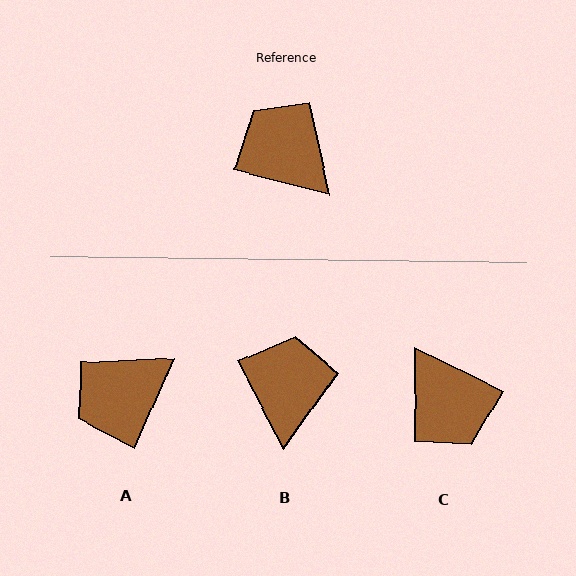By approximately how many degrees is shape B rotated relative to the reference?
Approximately 48 degrees clockwise.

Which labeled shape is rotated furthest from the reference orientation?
C, about 168 degrees away.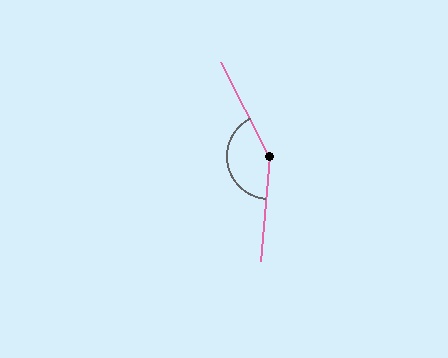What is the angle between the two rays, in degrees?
Approximately 148 degrees.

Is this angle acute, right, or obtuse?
It is obtuse.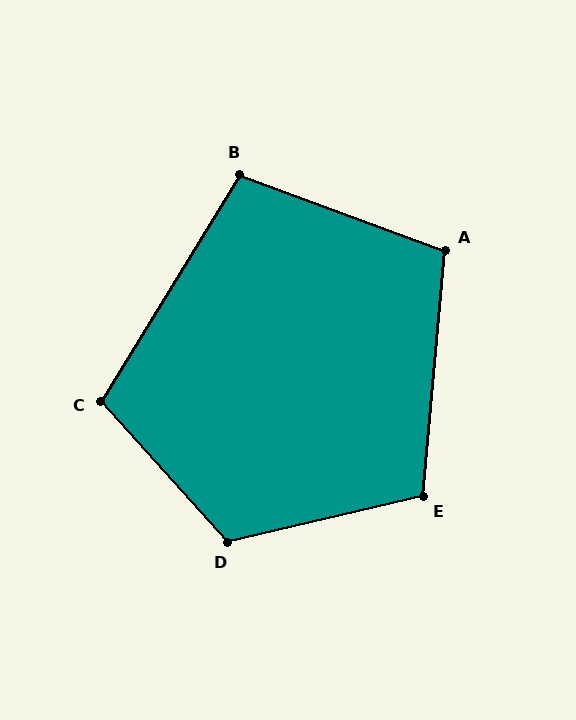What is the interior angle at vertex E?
Approximately 108 degrees (obtuse).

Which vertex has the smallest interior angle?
B, at approximately 101 degrees.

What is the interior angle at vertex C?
Approximately 107 degrees (obtuse).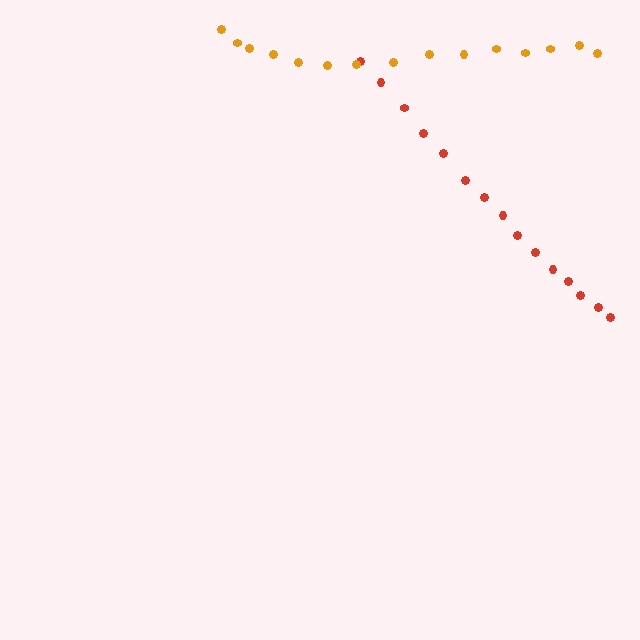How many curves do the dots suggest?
There are 2 distinct paths.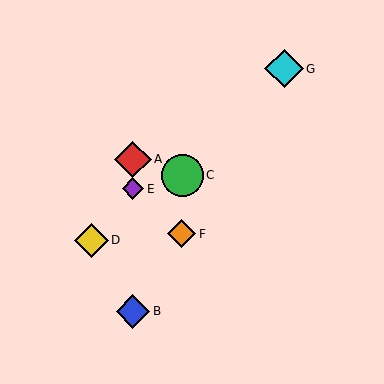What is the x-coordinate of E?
Object E is at x≈133.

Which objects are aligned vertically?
Objects A, B, E are aligned vertically.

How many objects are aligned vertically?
3 objects (A, B, E) are aligned vertically.